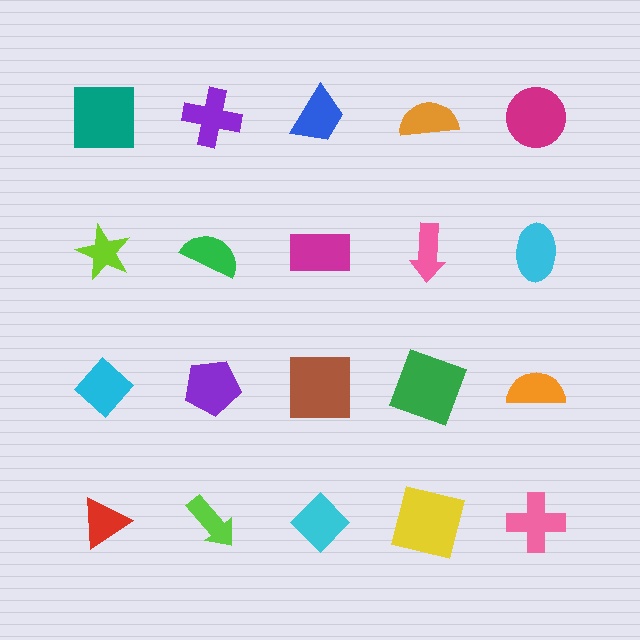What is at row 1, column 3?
A blue trapezoid.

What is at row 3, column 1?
A cyan diamond.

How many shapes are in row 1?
5 shapes.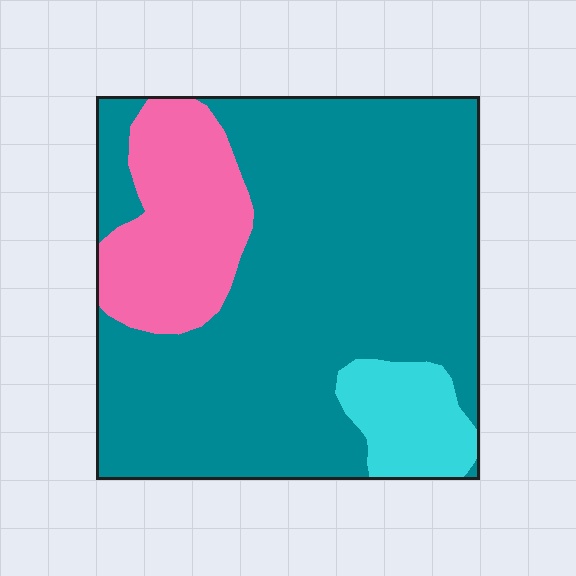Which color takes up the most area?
Teal, at roughly 75%.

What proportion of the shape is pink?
Pink covers around 20% of the shape.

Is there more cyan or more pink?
Pink.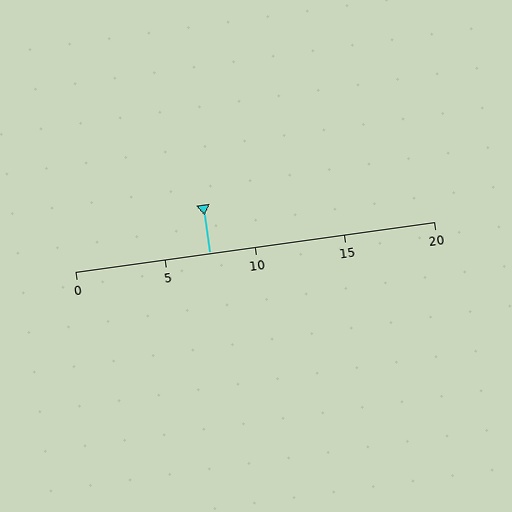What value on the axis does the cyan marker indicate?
The marker indicates approximately 7.5.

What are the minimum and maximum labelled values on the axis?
The axis runs from 0 to 20.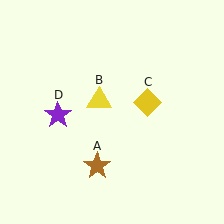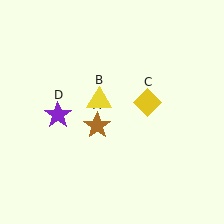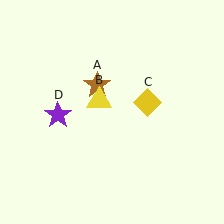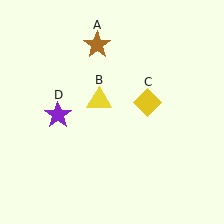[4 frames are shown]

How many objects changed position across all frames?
1 object changed position: brown star (object A).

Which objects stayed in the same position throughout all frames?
Yellow triangle (object B) and yellow diamond (object C) and purple star (object D) remained stationary.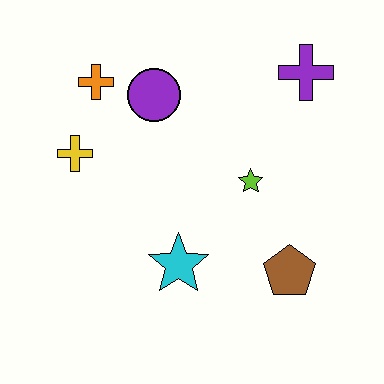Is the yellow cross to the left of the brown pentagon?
Yes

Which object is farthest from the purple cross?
The yellow cross is farthest from the purple cross.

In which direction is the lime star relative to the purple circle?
The lime star is to the right of the purple circle.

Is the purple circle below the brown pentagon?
No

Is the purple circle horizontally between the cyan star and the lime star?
No